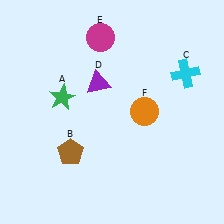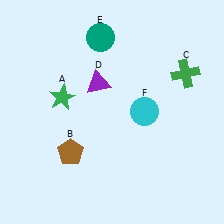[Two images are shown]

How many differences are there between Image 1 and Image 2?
There are 3 differences between the two images.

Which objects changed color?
C changed from cyan to green. E changed from magenta to teal. F changed from orange to cyan.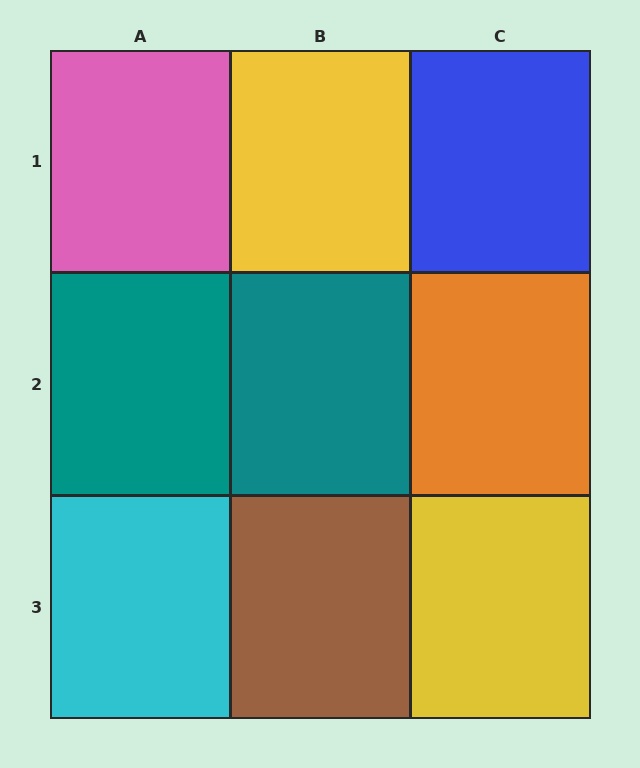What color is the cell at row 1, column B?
Yellow.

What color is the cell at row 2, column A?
Teal.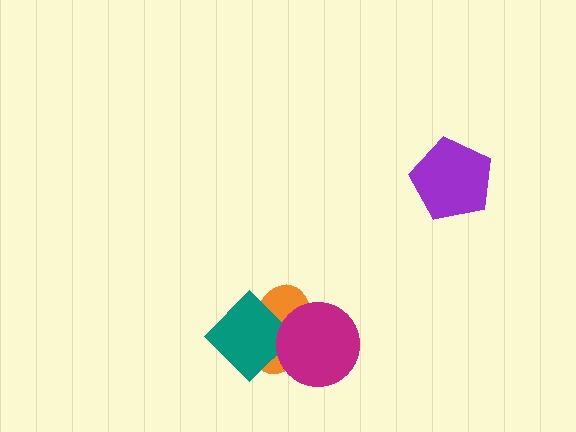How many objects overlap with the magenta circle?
2 objects overlap with the magenta circle.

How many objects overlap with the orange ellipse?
2 objects overlap with the orange ellipse.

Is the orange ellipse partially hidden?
Yes, it is partially covered by another shape.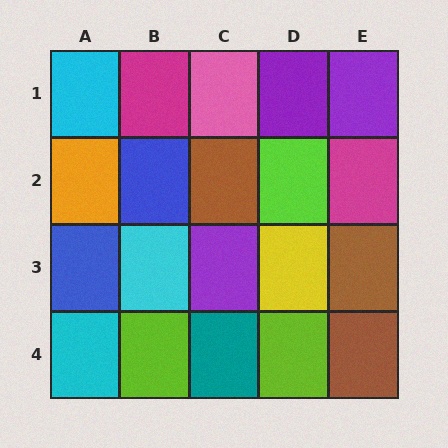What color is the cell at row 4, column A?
Cyan.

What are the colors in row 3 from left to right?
Blue, cyan, purple, yellow, brown.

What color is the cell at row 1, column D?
Purple.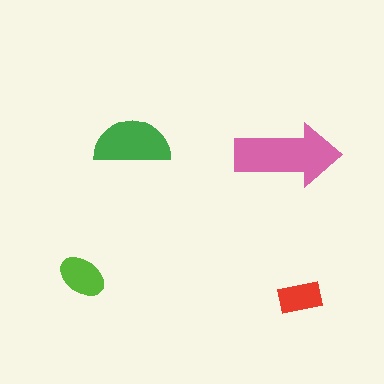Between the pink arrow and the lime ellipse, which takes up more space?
The pink arrow.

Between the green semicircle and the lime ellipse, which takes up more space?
The green semicircle.